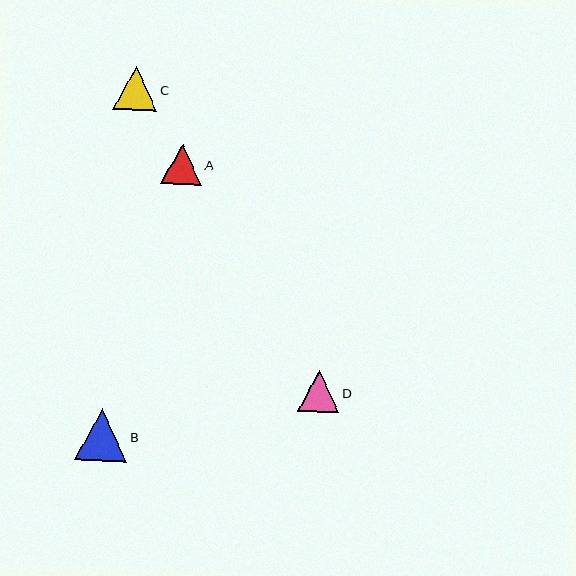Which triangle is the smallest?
Triangle A is the smallest with a size of approximately 40 pixels.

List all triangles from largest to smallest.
From largest to smallest: B, C, D, A.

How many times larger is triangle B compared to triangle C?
Triangle B is approximately 1.2 times the size of triangle C.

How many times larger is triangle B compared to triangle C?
Triangle B is approximately 1.2 times the size of triangle C.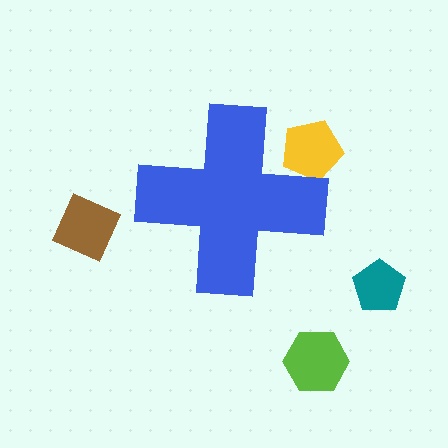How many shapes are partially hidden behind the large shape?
1 shape is partially hidden.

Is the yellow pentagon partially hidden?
Yes, the yellow pentagon is partially hidden behind the blue cross.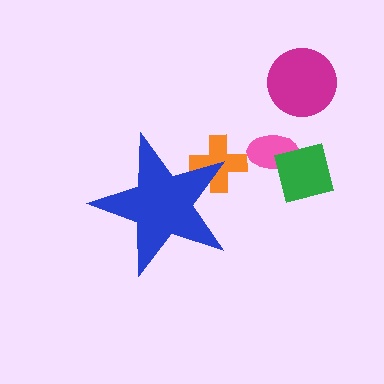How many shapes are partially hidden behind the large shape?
1 shape is partially hidden.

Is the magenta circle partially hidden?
No, the magenta circle is fully visible.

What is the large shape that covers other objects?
A blue star.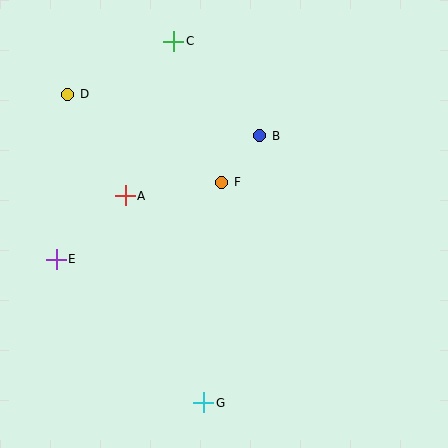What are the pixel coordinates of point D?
Point D is at (68, 94).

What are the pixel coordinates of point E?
Point E is at (56, 259).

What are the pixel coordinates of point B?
Point B is at (260, 136).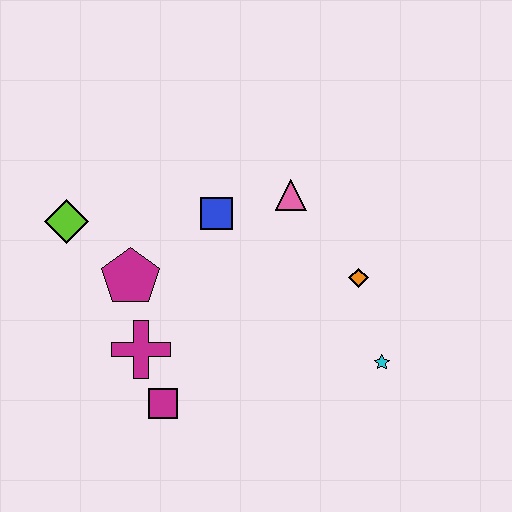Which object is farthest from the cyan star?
The lime diamond is farthest from the cyan star.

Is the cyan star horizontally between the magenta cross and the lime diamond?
No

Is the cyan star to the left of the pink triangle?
No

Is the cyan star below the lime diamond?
Yes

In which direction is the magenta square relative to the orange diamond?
The magenta square is to the left of the orange diamond.